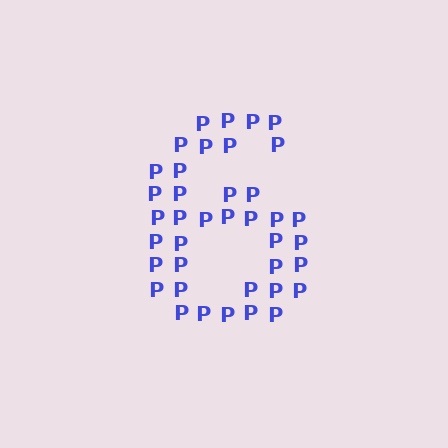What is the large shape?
The large shape is the digit 6.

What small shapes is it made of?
It is made of small letter P's.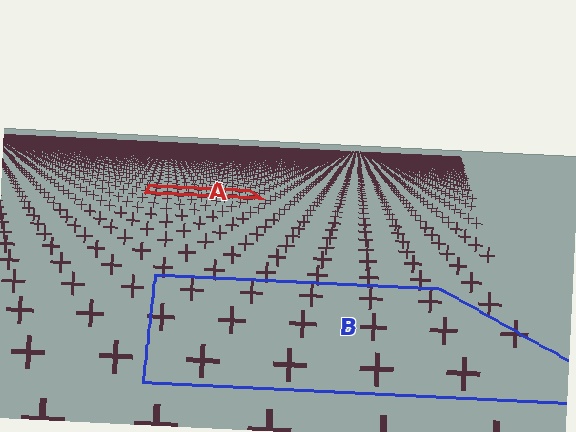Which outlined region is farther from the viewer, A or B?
Region A is farther from the viewer — the texture elements inside it appear smaller and more densely packed.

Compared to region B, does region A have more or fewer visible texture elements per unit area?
Region A has more texture elements per unit area — they are packed more densely because it is farther away.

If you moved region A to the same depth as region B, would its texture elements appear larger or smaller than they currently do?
They would appear larger. At a closer depth, the same texture elements are projected at a bigger on-screen size.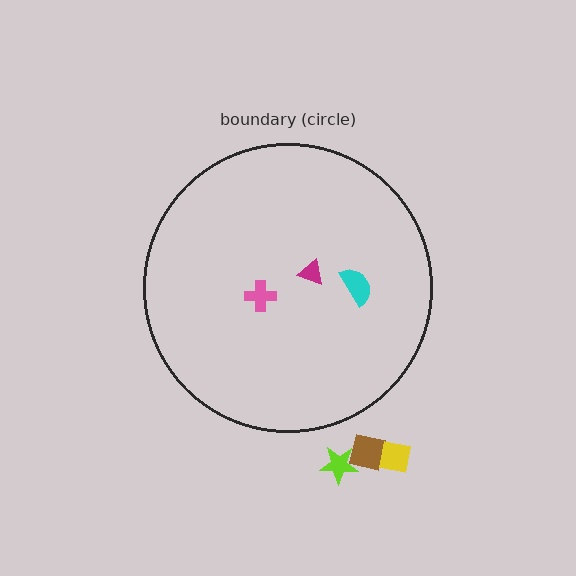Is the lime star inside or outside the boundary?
Outside.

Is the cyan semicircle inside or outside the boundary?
Inside.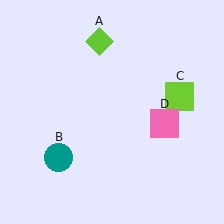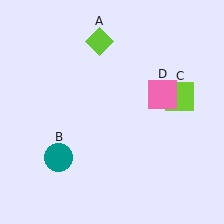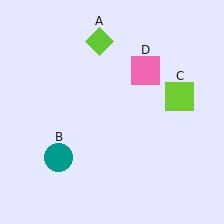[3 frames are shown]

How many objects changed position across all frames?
1 object changed position: pink square (object D).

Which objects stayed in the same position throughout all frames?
Lime diamond (object A) and teal circle (object B) and lime square (object C) remained stationary.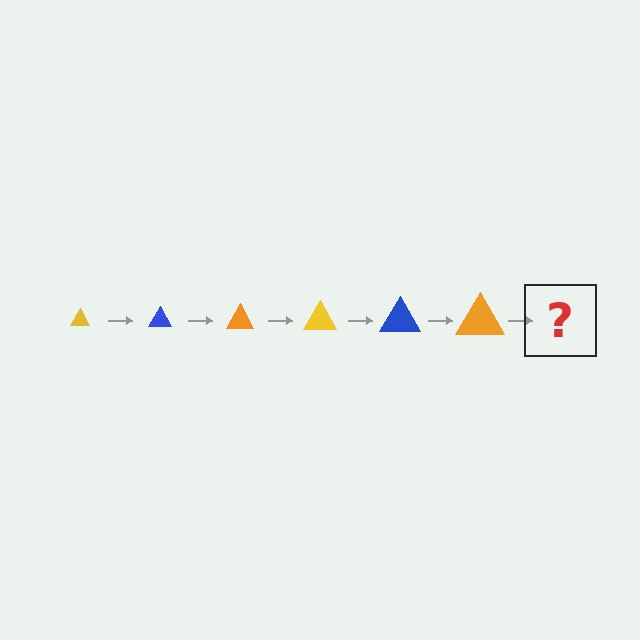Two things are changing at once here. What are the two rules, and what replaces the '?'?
The two rules are that the triangle grows larger each step and the color cycles through yellow, blue, and orange. The '?' should be a yellow triangle, larger than the previous one.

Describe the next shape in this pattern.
It should be a yellow triangle, larger than the previous one.